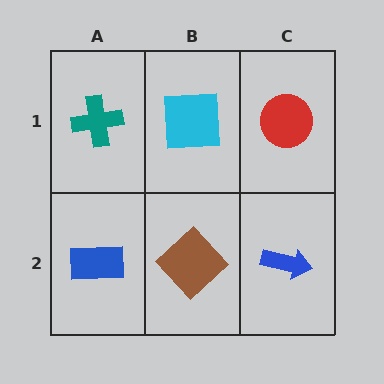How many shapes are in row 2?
3 shapes.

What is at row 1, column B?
A cyan square.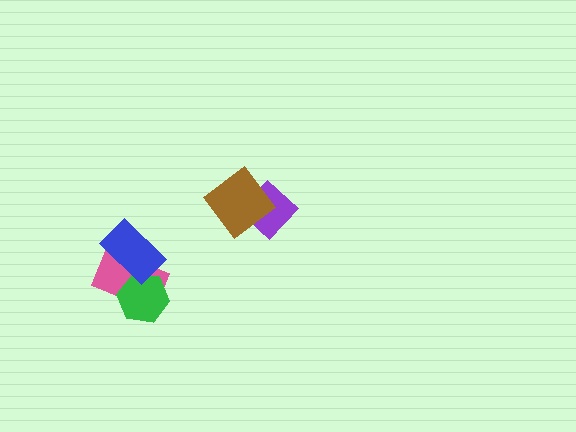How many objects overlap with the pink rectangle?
2 objects overlap with the pink rectangle.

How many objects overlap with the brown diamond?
1 object overlaps with the brown diamond.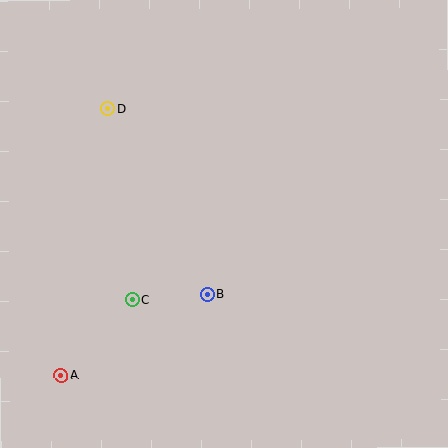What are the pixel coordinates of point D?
Point D is at (107, 109).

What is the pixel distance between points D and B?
The distance between D and B is 211 pixels.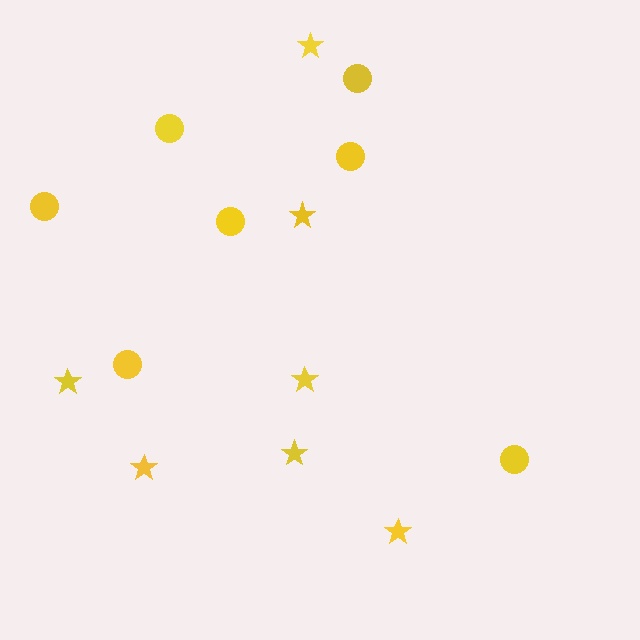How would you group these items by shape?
There are 2 groups: one group of circles (7) and one group of stars (7).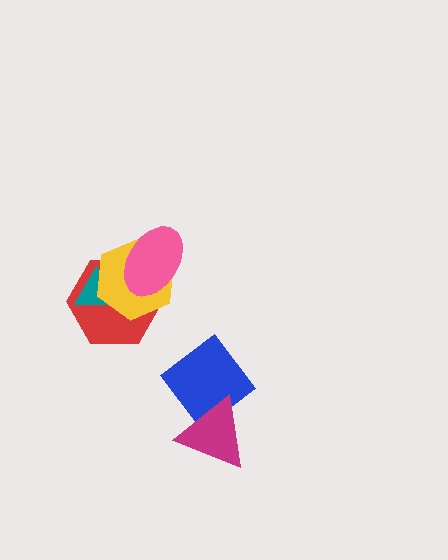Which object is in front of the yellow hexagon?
The pink ellipse is in front of the yellow hexagon.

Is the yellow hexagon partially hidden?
Yes, it is partially covered by another shape.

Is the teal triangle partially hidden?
Yes, it is partially covered by another shape.